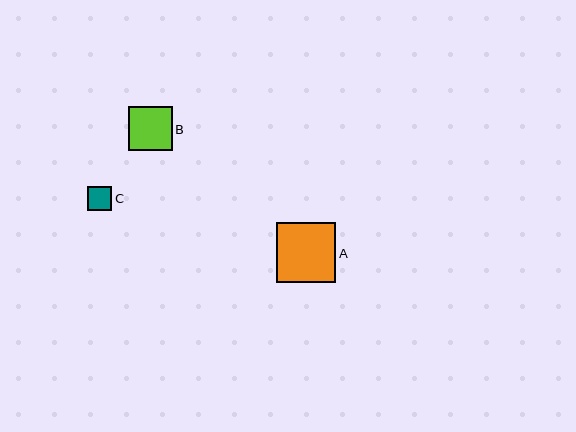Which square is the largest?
Square A is the largest with a size of approximately 59 pixels.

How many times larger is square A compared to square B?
Square A is approximately 1.4 times the size of square B.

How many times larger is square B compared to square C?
Square B is approximately 1.8 times the size of square C.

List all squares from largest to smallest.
From largest to smallest: A, B, C.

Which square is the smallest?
Square C is the smallest with a size of approximately 24 pixels.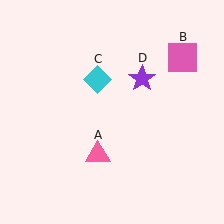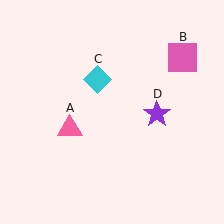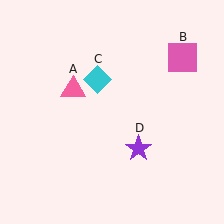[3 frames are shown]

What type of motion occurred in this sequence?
The pink triangle (object A), purple star (object D) rotated clockwise around the center of the scene.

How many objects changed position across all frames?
2 objects changed position: pink triangle (object A), purple star (object D).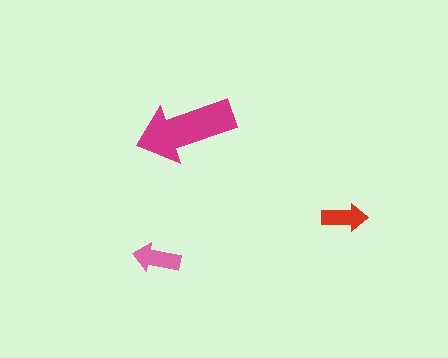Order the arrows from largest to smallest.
the magenta one, the pink one, the red one.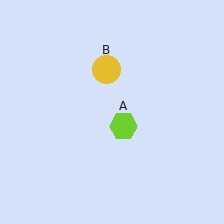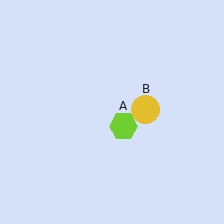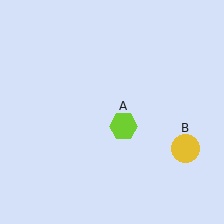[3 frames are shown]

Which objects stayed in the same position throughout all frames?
Lime hexagon (object A) remained stationary.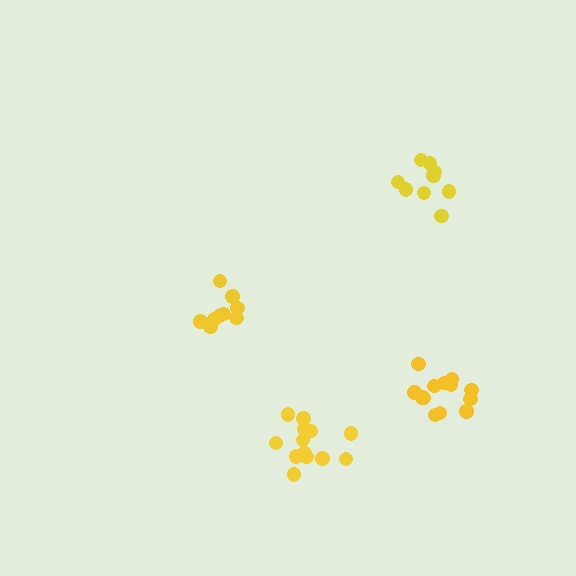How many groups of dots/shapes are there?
There are 4 groups.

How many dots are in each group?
Group 1: 13 dots, Group 2: 10 dots, Group 3: 9 dots, Group 4: 13 dots (45 total).